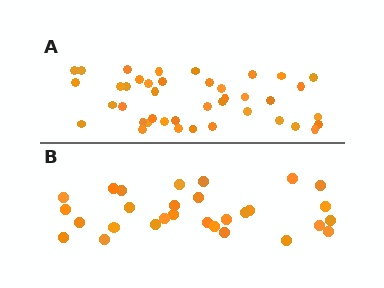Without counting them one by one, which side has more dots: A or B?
Region A (the top region) has more dots.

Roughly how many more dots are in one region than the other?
Region A has roughly 12 or so more dots than region B.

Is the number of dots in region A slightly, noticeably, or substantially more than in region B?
Region A has noticeably more, but not dramatically so. The ratio is roughly 1.4 to 1.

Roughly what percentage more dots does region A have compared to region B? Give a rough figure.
About 40% more.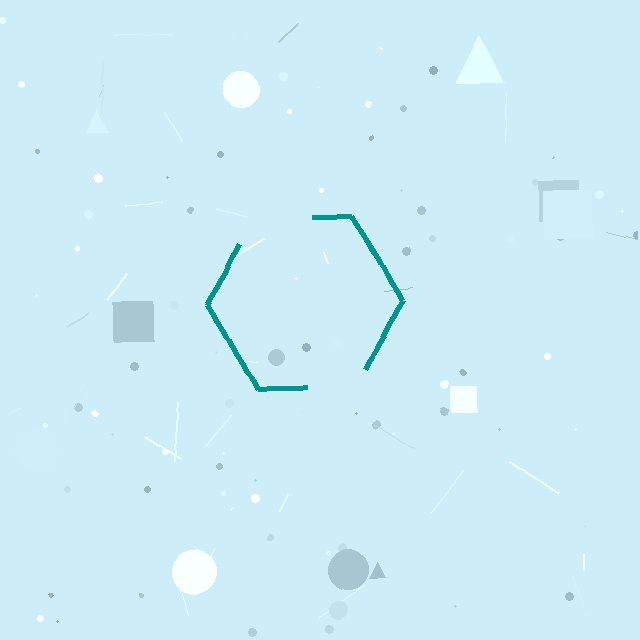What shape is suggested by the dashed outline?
The dashed outline suggests a hexagon.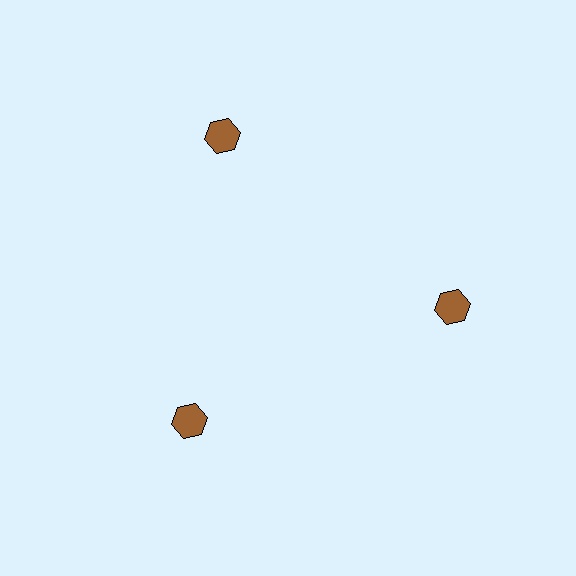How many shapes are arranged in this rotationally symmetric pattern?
There are 3 shapes, arranged in 3 groups of 1.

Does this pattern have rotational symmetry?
Yes, this pattern has 3-fold rotational symmetry. It looks the same after rotating 120 degrees around the center.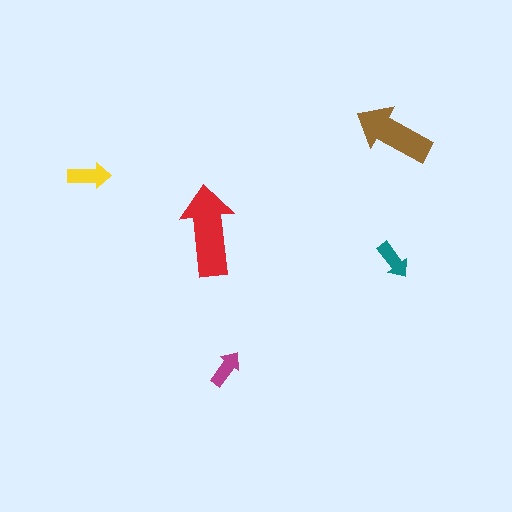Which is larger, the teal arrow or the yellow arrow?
The yellow one.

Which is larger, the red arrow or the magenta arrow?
The red one.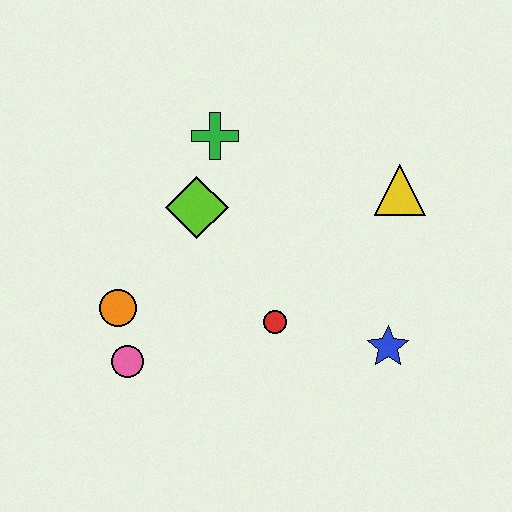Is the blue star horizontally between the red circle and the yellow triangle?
Yes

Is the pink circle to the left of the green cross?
Yes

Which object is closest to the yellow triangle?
The blue star is closest to the yellow triangle.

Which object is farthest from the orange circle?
The yellow triangle is farthest from the orange circle.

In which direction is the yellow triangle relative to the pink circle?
The yellow triangle is to the right of the pink circle.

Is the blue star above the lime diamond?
No